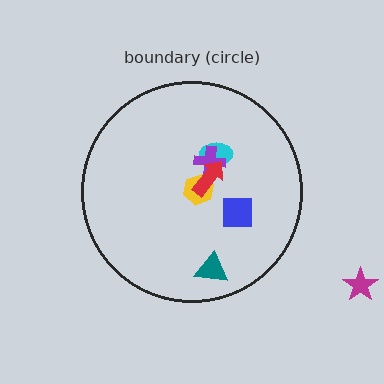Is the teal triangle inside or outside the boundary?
Inside.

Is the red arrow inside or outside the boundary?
Inside.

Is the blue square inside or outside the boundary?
Inside.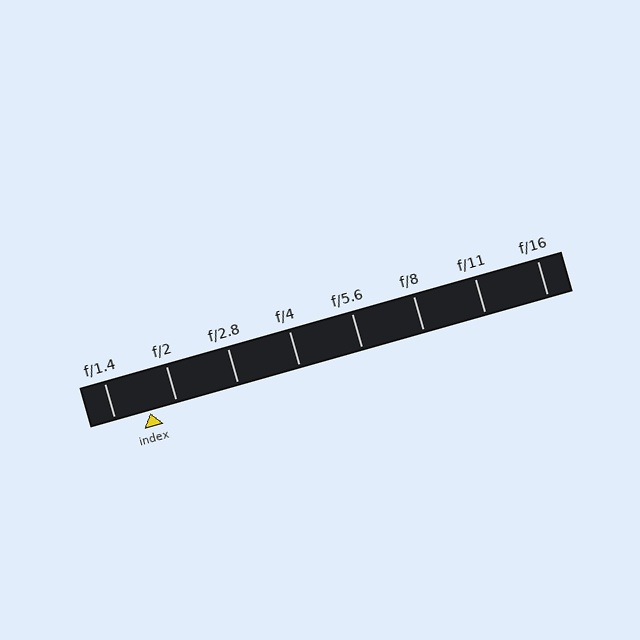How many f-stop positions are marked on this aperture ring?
There are 8 f-stop positions marked.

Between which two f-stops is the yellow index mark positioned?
The index mark is between f/1.4 and f/2.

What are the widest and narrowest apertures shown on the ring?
The widest aperture shown is f/1.4 and the narrowest is f/16.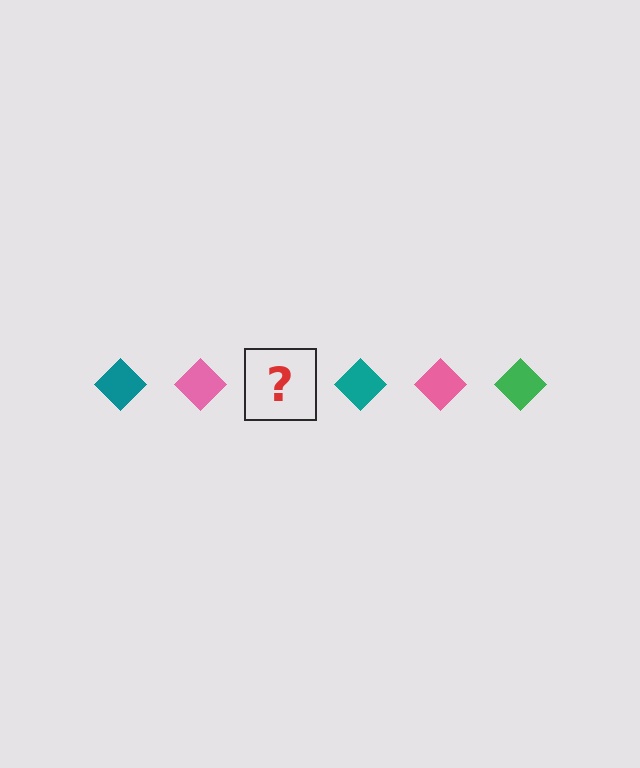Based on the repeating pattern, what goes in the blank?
The blank should be a green diamond.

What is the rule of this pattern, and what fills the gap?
The rule is that the pattern cycles through teal, pink, green diamonds. The gap should be filled with a green diamond.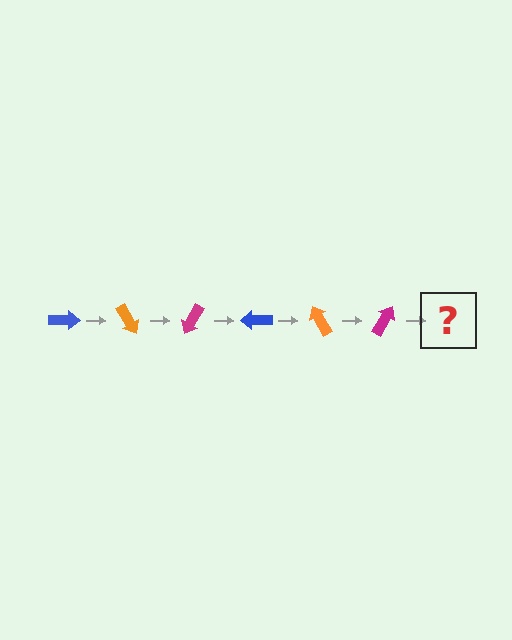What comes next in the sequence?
The next element should be a blue arrow, rotated 360 degrees from the start.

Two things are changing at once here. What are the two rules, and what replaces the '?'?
The two rules are that it rotates 60 degrees each step and the color cycles through blue, orange, and magenta. The '?' should be a blue arrow, rotated 360 degrees from the start.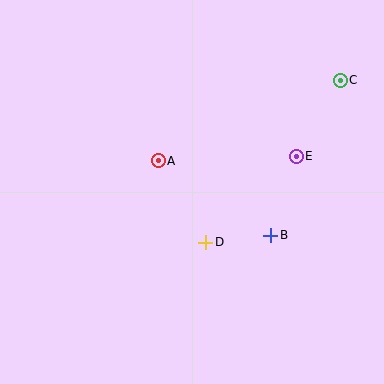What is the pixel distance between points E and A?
The distance between E and A is 138 pixels.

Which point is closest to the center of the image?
Point A at (158, 161) is closest to the center.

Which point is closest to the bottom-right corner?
Point B is closest to the bottom-right corner.